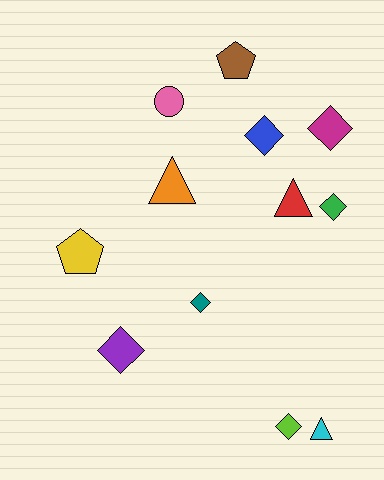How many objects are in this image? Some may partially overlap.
There are 12 objects.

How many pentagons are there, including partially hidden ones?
There are 2 pentagons.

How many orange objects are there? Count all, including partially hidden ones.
There is 1 orange object.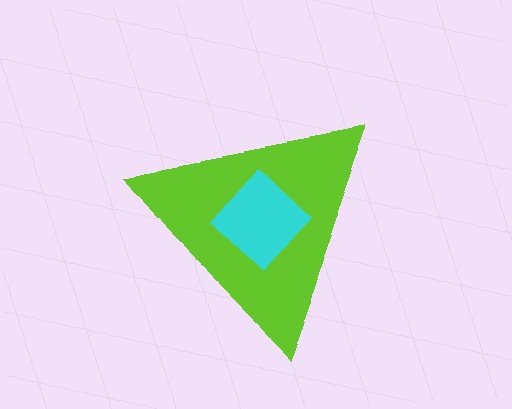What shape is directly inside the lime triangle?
The cyan diamond.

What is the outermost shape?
The lime triangle.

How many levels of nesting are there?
2.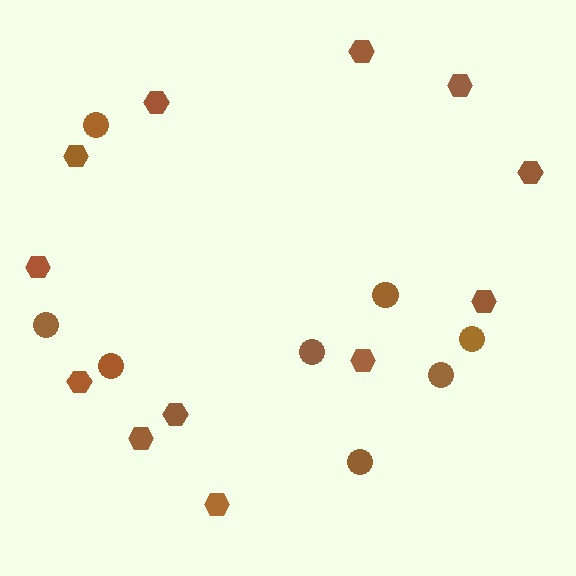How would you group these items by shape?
There are 2 groups: one group of hexagons (12) and one group of circles (8).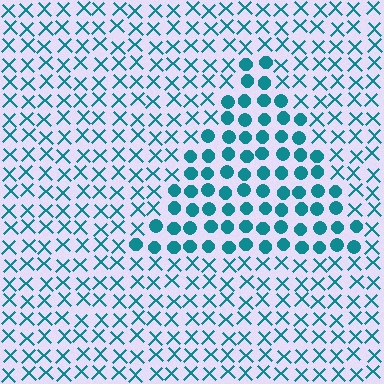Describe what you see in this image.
The image is filled with small teal elements arranged in a uniform grid. A triangle-shaped region contains circles, while the surrounding area contains X marks. The boundary is defined purely by the change in element shape.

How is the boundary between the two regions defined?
The boundary is defined by a change in element shape: circles inside vs. X marks outside. All elements share the same color and spacing.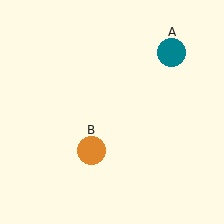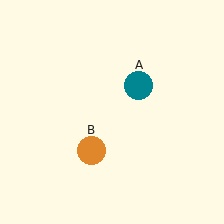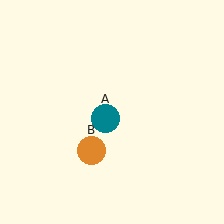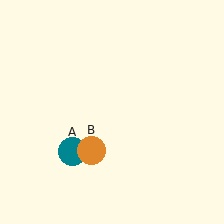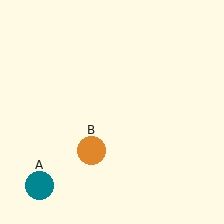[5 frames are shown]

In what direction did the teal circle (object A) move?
The teal circle (object A) moved down and to the left.